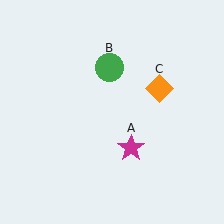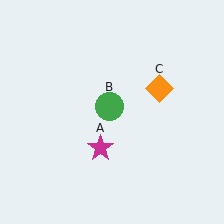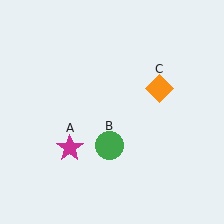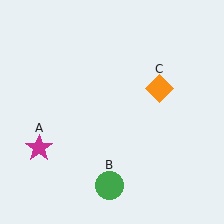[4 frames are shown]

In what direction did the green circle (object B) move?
The green circle (object B) moved down.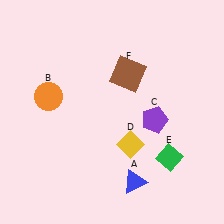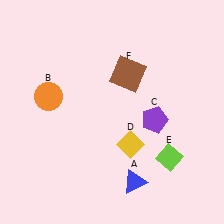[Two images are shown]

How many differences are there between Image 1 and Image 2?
There is 1 difference between the two images.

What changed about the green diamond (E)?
In Image 1, E is green. In Image 2, it changed to lime.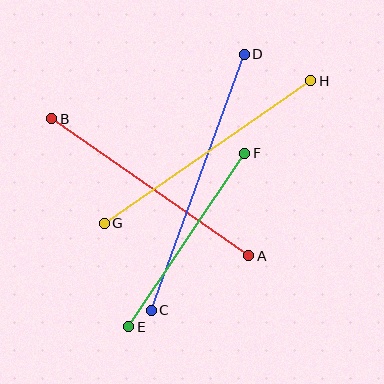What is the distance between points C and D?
The distance is approximately 272 pixels.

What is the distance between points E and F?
The distance is approximately 209 pixels.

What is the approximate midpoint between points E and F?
The midpoint is at approximately (187, 240) pixels.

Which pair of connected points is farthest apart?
Points C and D are farthest apart.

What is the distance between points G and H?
The distance is approximately 251 pixels.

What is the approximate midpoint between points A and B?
The midpoint is at approximately (150, 187) pixels.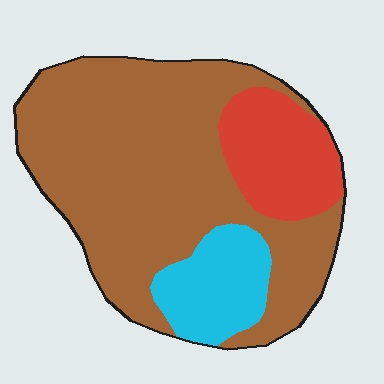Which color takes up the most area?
Brown, at roughly 70%.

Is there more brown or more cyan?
Brown.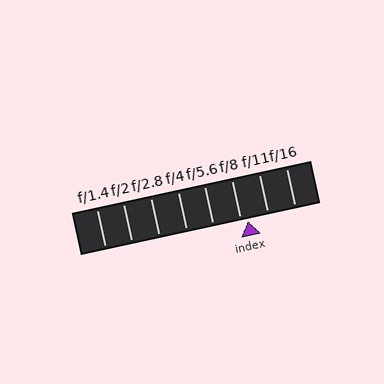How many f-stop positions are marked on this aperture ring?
There are 8 f-stop positions marked.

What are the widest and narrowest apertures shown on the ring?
The widest aperture shown is f/1.4 and the narrowest is f/16.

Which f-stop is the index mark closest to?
The index mark is closest to f/8.